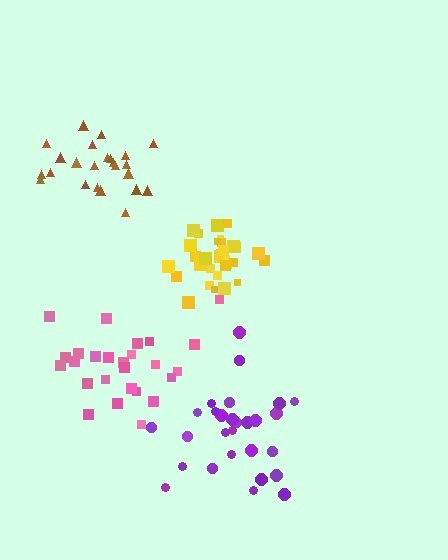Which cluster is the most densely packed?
Yellow.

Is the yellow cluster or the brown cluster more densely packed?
Yellow.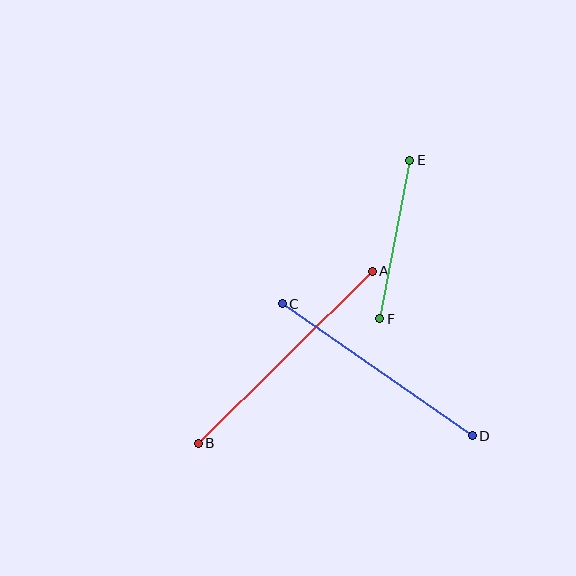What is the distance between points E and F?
The distance is approximately 161 pixels.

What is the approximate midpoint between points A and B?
The midpoint is at approximately (285, 357) pixels.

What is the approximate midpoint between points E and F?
The midpoint is at approximately (395, 240) pixels.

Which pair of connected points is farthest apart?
Points A and B are farthest apart.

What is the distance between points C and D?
The distance is approximately 231 pixels.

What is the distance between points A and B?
The distance is approximately 245 pixels.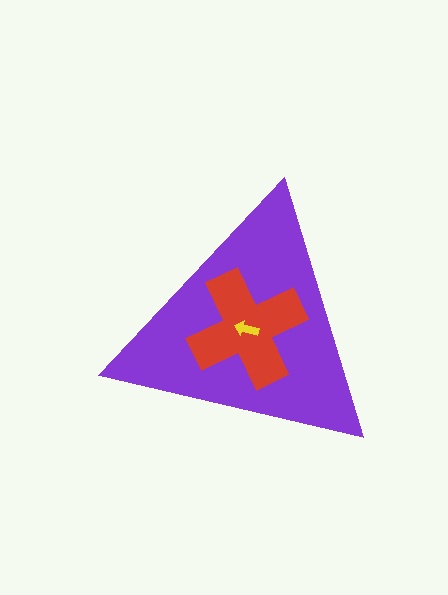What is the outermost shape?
The purple triangle.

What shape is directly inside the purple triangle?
The red cross.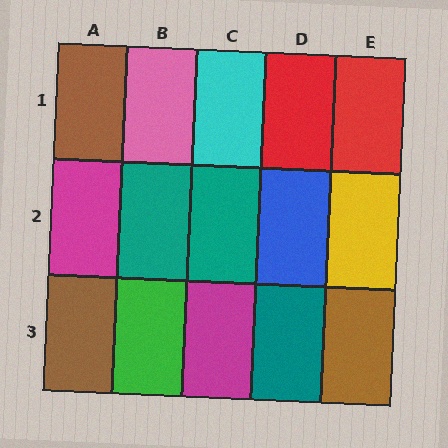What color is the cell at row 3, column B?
Green.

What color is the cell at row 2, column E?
Yellow.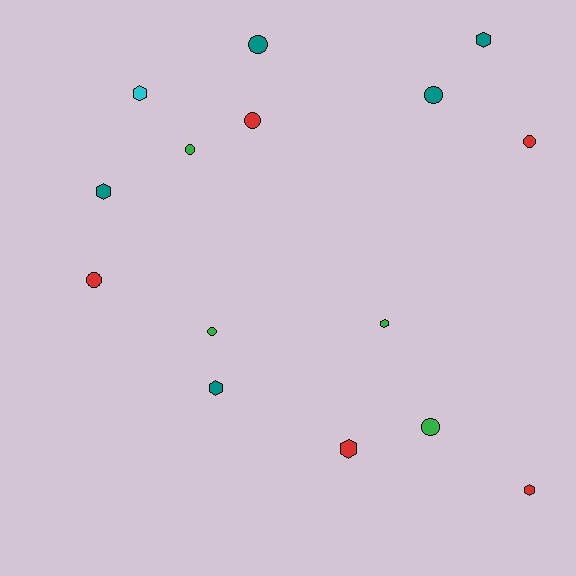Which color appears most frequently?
Red, with 5 objects.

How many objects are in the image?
There are 15 objects.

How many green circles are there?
There are 3 green circles.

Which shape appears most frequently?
Circle, with 8 objects.